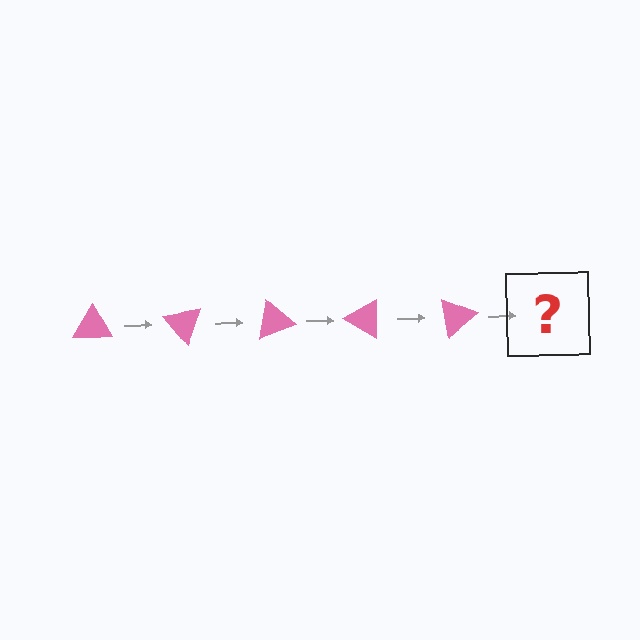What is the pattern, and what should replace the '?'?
The pattern is that the triangle rotates 50 degrees each step. The '?' should be a pink triangle rotated 250 degrees.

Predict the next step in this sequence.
The next step is a pink triangle rotated 250 degrees.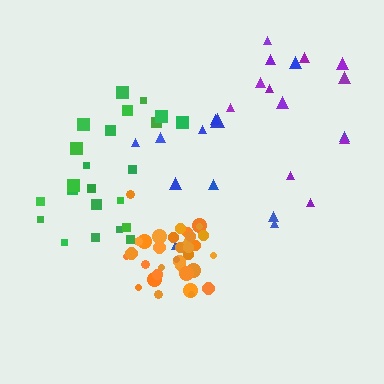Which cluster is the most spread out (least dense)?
Blue.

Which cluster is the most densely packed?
Orange.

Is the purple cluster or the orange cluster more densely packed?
Orange.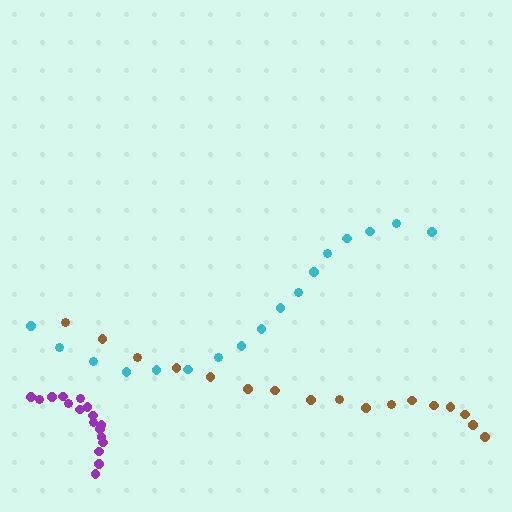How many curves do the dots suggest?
There are 3 distinct paths.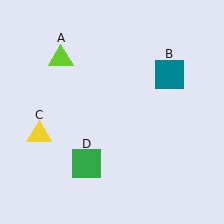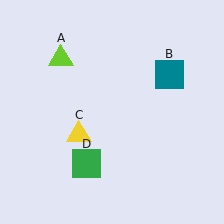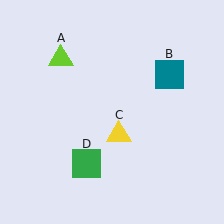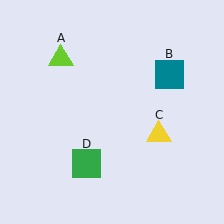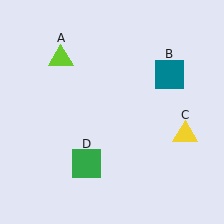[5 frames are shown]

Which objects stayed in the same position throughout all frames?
Lime triangle (object A) and teal square (object B) and green square (object D) remained stationary.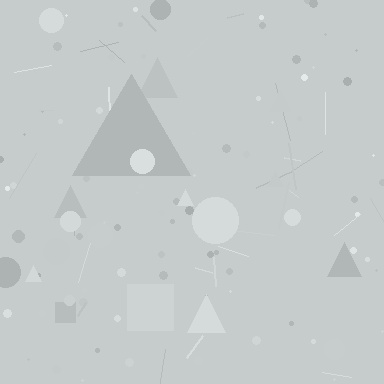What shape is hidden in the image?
A triangle is hidden in the image.